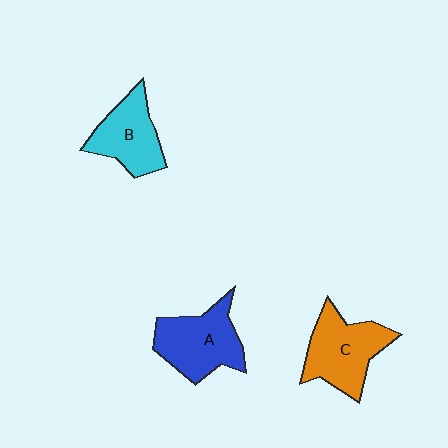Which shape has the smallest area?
Shape B (cyan).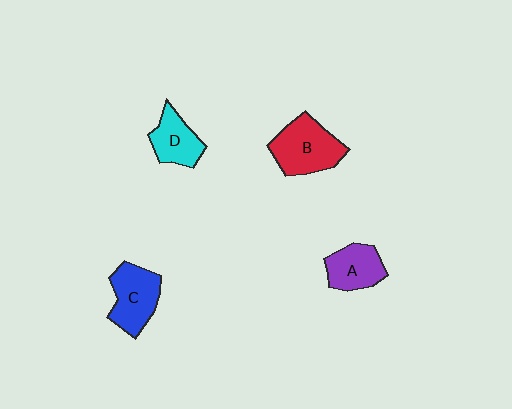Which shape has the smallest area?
Shape D (cyan).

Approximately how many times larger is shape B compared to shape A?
Approximately 1.4 times.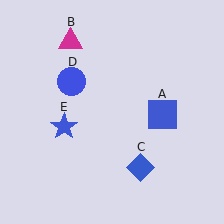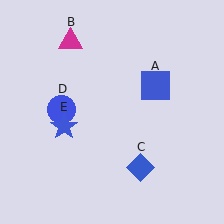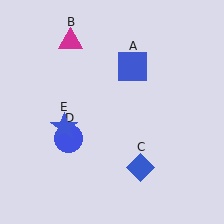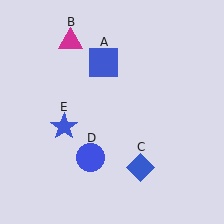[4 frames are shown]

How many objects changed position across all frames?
2 objects changed position: blue square (object A), blue circle (object D).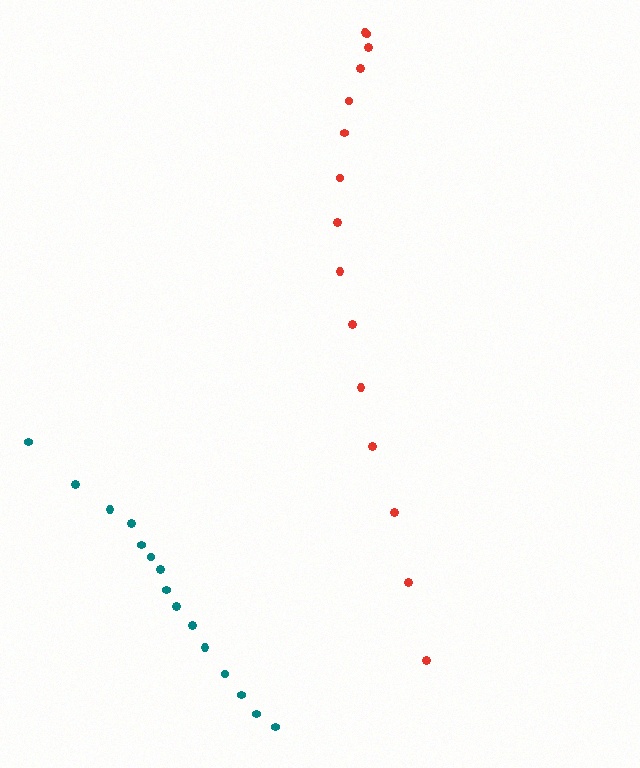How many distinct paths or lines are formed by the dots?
There are 2 distinct paths.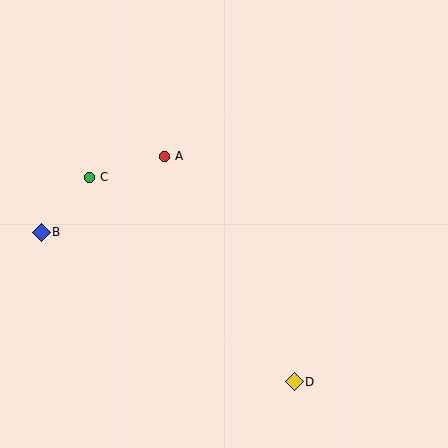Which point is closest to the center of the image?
Point A at (164, 156) is closest to the center.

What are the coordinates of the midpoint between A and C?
The midpoint between A and C is at (127, 167).